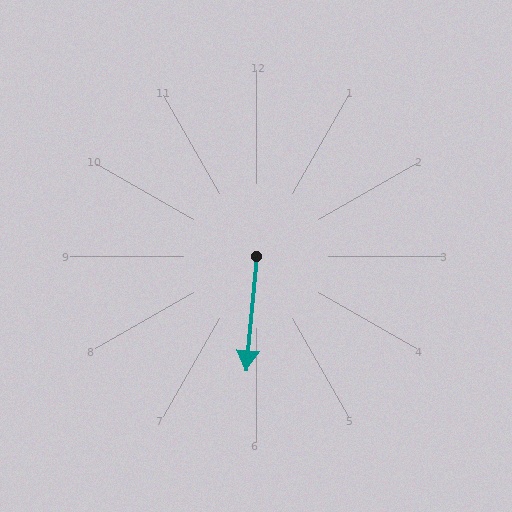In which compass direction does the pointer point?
South.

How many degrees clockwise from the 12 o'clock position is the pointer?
Approximately 185 degrees.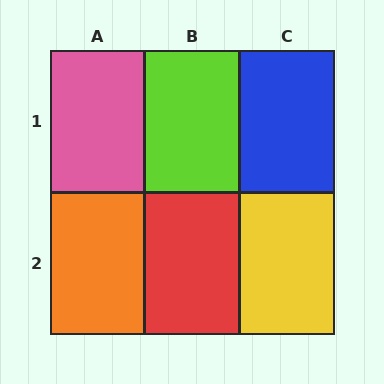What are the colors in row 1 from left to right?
Pink, lime, blue.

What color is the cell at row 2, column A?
Orange.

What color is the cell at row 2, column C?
Yellow.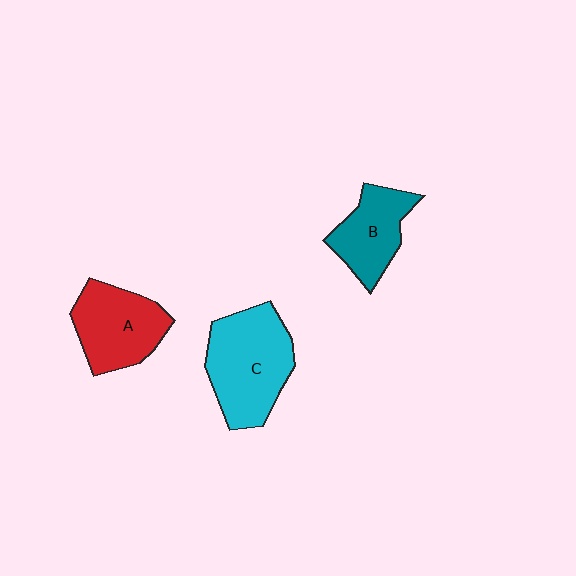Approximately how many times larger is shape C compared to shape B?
Approximately 1.5 times.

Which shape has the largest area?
Shape C (cyan).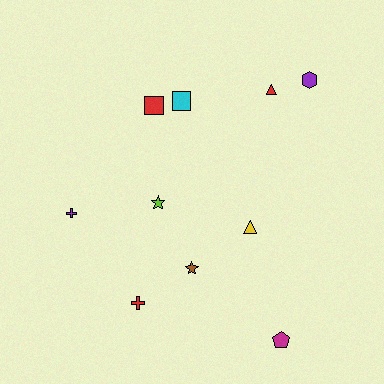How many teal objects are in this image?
There are no teal objects.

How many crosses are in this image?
There are 2 crosses.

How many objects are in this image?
There are 10 objects.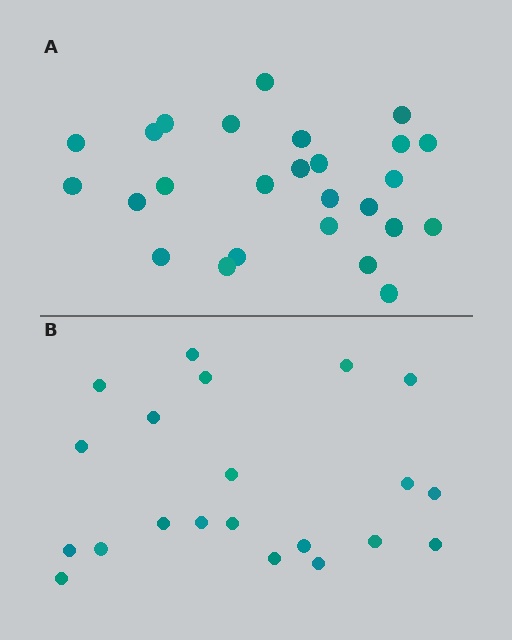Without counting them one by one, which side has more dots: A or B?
Region A (the top region) has more dots.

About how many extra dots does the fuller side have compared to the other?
Region A has about 5 more dots than region B.